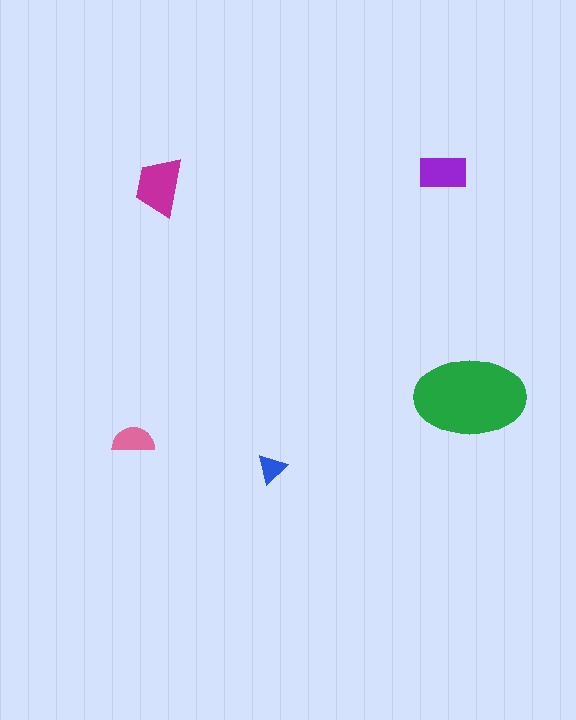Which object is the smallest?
The blue triangle.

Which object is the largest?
The green ellipse.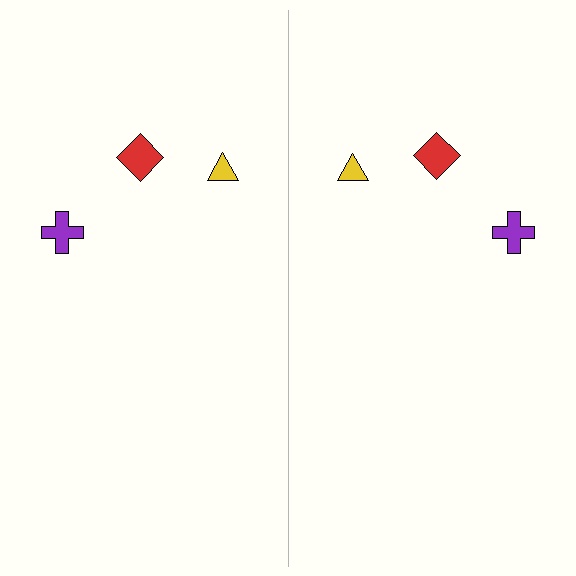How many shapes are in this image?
There are 6 shapes in this image.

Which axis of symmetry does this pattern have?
The pattern has a vertical axis of symmetry running through the center of the image.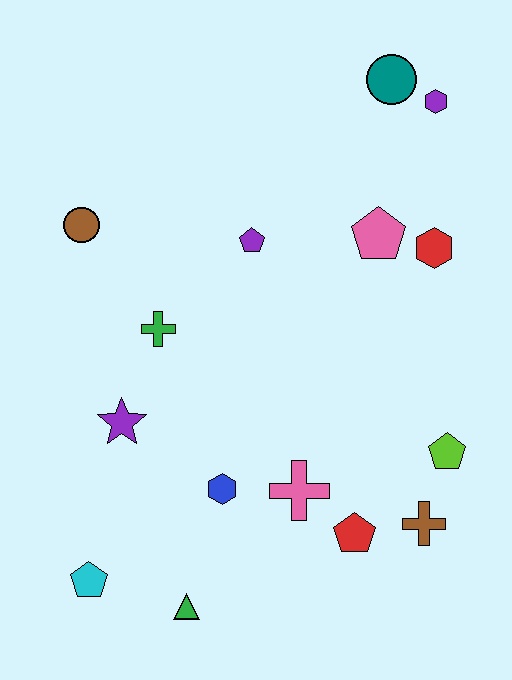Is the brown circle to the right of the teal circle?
No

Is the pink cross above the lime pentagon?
No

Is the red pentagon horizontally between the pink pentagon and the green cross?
Yes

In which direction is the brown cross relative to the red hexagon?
The brown cross is below the red hexagon.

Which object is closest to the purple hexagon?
The teal circle is closest to the purple hexagon.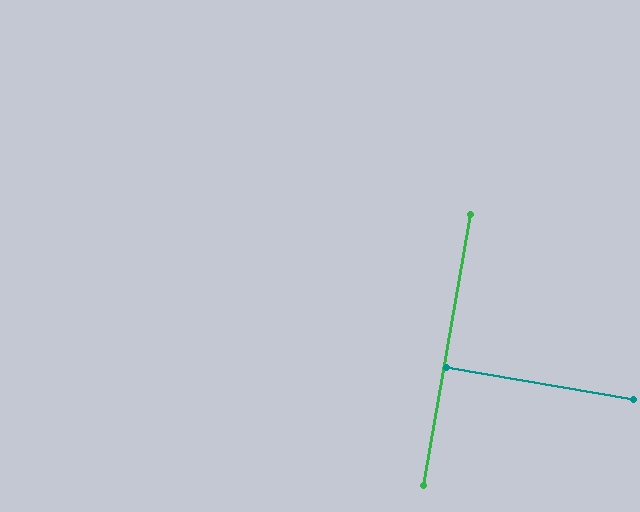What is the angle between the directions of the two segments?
Approximately 90 degrees.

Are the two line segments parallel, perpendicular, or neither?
Perpendicular — they meet at approximately 90°.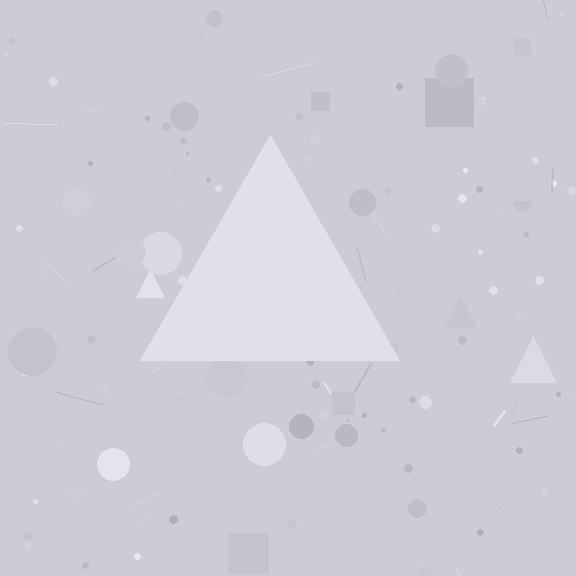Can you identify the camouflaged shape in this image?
The camouflaged shape is a triangle.